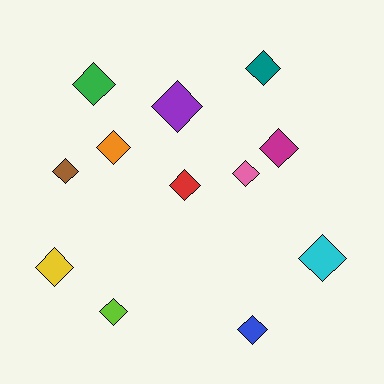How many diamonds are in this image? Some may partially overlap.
There are 12 diamonds.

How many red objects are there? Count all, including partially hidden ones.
There is 1 red object.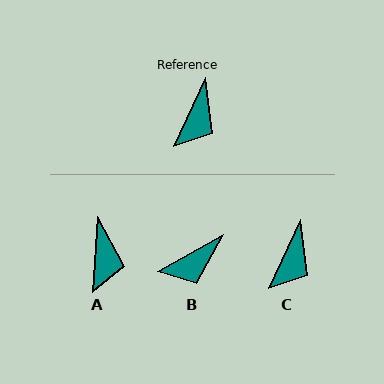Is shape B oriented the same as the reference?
No, it is off by about 36 degrees.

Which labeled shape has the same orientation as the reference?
C.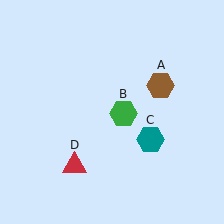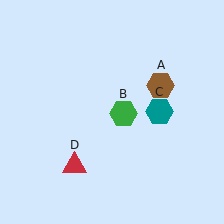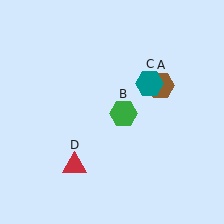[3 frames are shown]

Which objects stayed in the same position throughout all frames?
Brown hexagon (object A) and green hexagon (object B) and red triangle (object D) remained stationary.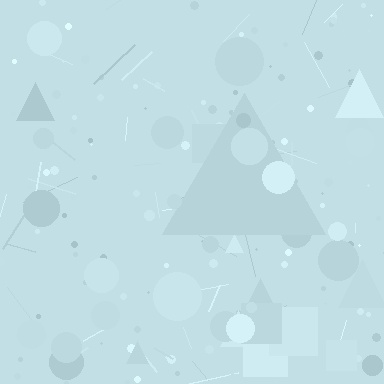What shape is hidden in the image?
A triangle is hidden in the image.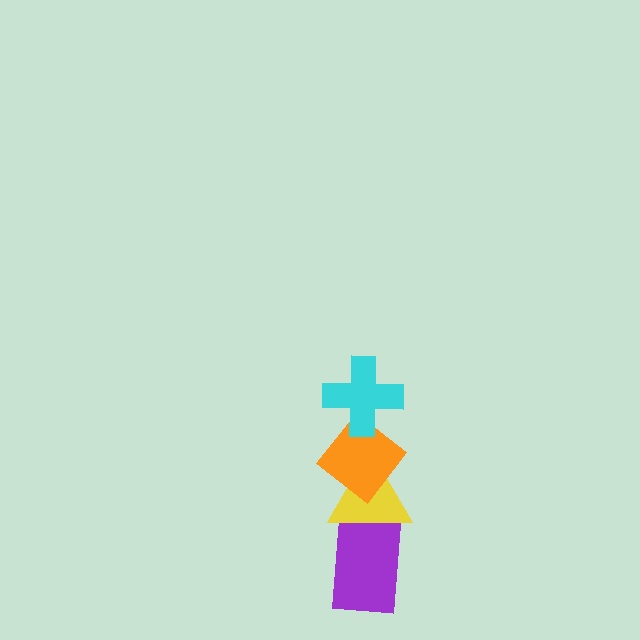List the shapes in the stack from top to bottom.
From top to bottom: the cyan cross, the orange diamond, the yellow triangle, the purple rectangle.